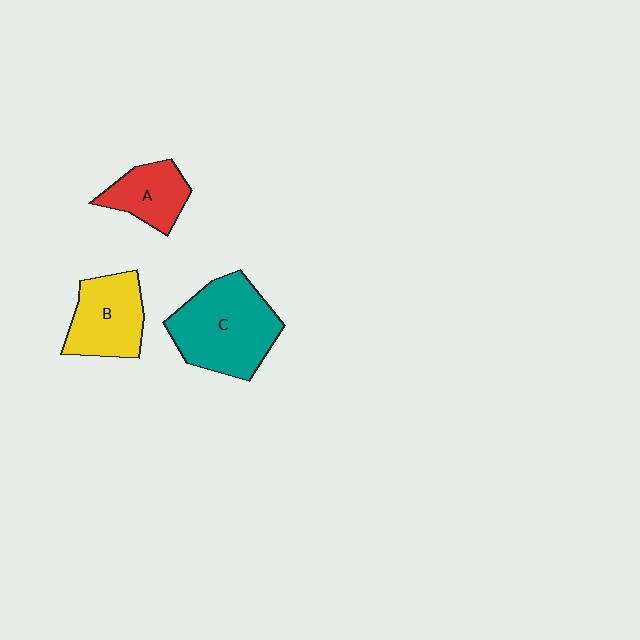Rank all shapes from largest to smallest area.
From largest to smallest: C (teal), B (yellow), A (red).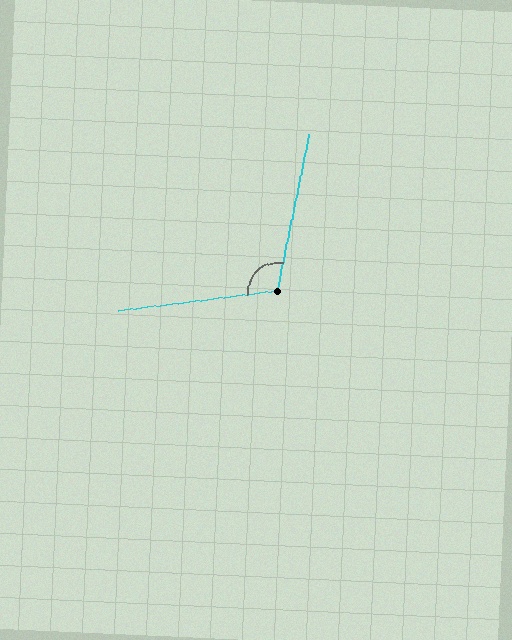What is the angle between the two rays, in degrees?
Approximately 109 degrees.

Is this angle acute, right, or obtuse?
It is obtuse.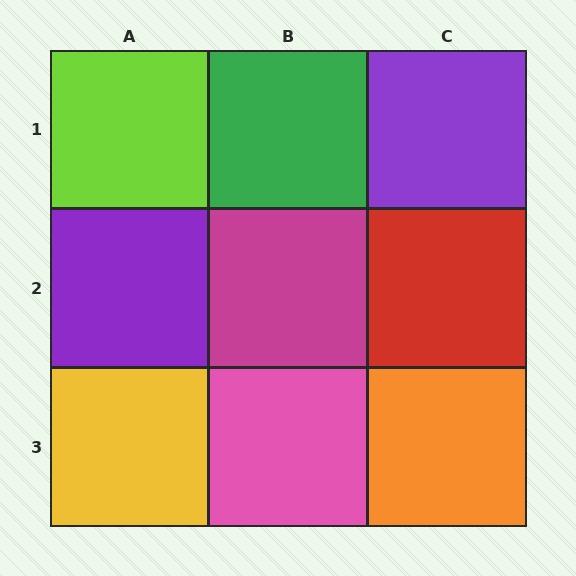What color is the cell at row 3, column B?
Pink.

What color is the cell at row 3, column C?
Orange.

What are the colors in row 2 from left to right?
Purple, magenta, red.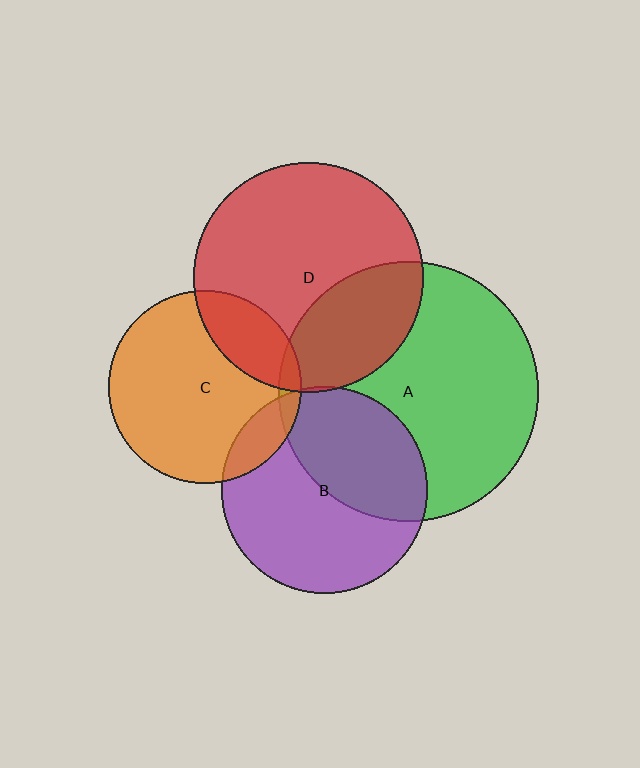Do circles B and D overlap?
Yes.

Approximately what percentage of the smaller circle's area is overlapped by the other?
Approximately 5%.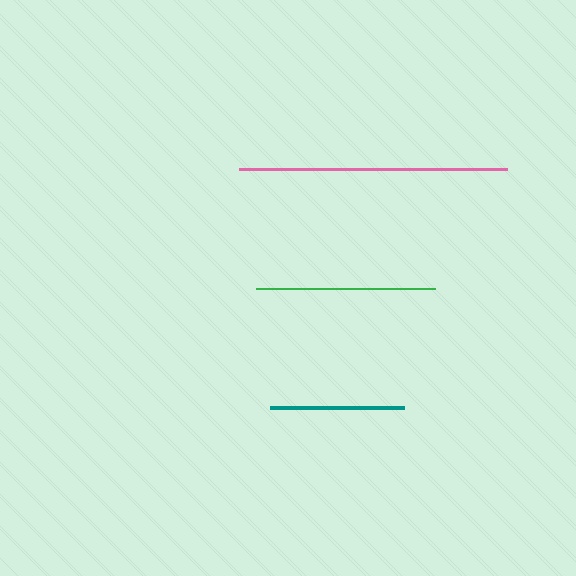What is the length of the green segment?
The green segment is approximately 178 pixels long.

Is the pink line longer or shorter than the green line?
The pink line is longer than the green line.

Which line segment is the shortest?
The teal line is the shortest at approximately 133 pixels.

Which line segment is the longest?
The pink line is the longest at approximately 269 pixels.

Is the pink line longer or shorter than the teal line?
The pink line is longer than the teal line.